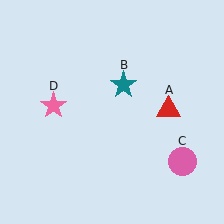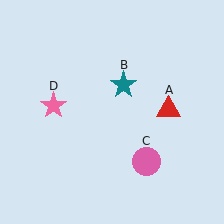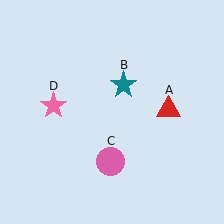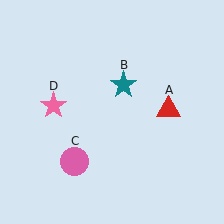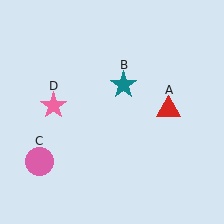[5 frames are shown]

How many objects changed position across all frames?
1 object changed position: pink circle (object C).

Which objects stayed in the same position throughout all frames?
Red triangle (object A) and teal star (object B) and pink star (object D) remained stationary.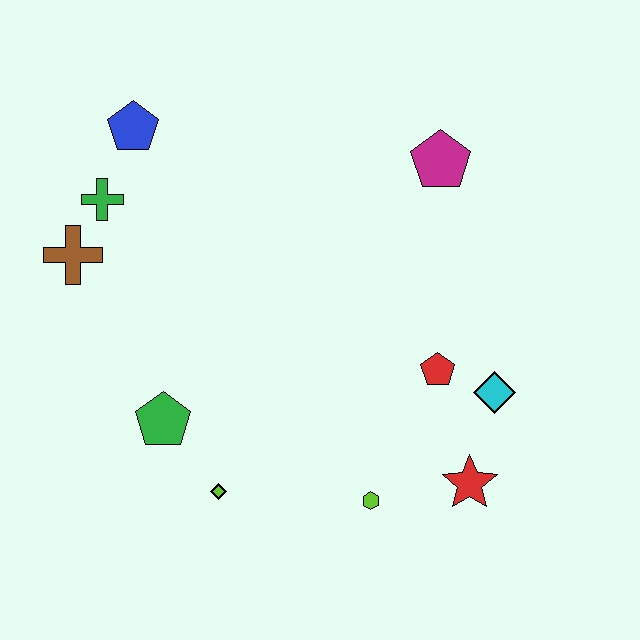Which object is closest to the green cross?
The brown cross is closest to the green cross.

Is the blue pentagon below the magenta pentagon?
No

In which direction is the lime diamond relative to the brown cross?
The lime diamond is below the brown cross.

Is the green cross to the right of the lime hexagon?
No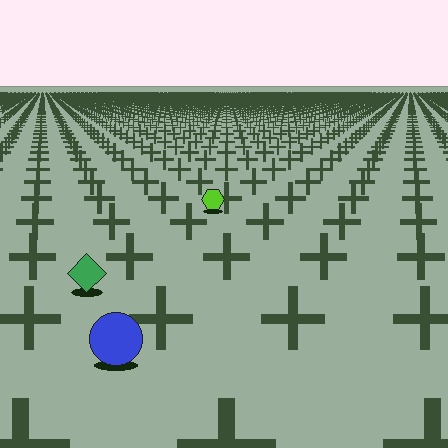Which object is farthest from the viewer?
The lime hexagon is farthest from the viewer. It appears smaller and the ground texture around it is denser.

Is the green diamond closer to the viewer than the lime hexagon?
Yes. The green diamond is closer — you can tell from the texture gradient: the ground texture is coarser near it.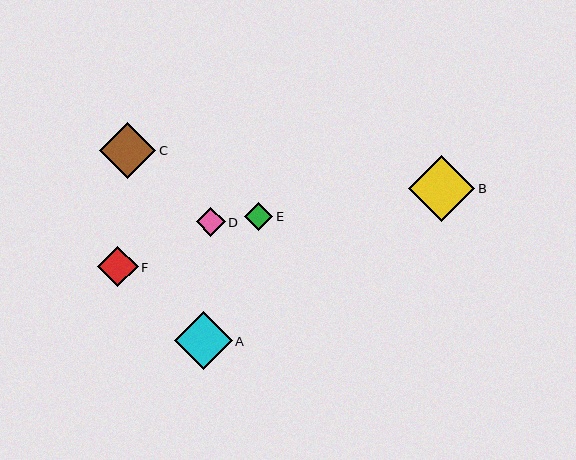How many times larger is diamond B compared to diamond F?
Diamond B is approximately 1.6 times the size of diamond F.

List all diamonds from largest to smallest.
From largest to smallest: B, A, C, F, D, E.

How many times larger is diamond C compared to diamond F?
Diamond C is approximately 1.4 times the size of diamond F.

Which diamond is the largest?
Diamond B is the largest with a size of approximately 66 pixels.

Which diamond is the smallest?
Diamond E is the smallest with a size of approximately 28 pixels.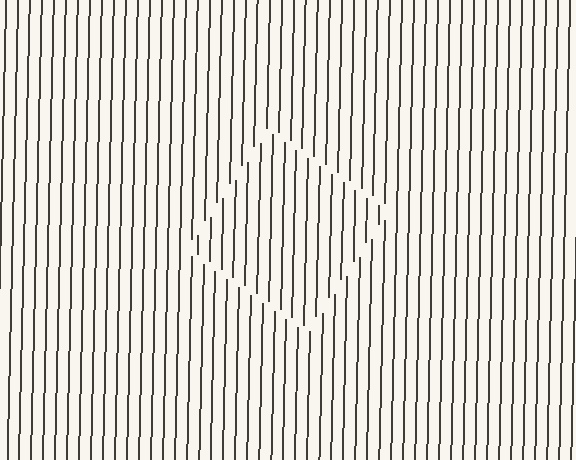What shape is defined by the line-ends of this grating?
An illusory square. The interior of the shape contains the same grating, shifted by half a period — the contour is defined by the phase discontinuity where line-ends from the inner and outer gratings abut.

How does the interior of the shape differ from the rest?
The interior of the shape contains the same grating, shifted by half a period — the contour is defined by the phase discontinuity where line-ends from the inner and outer gratings abut.